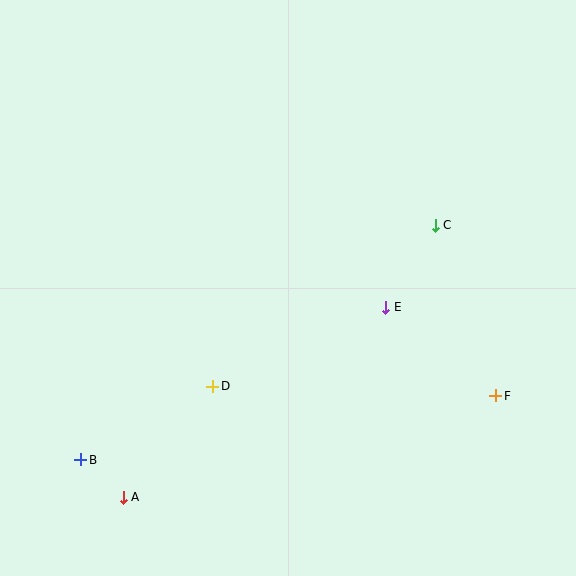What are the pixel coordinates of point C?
Point C is at (435, 225).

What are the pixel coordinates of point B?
Point B is at (81, 460).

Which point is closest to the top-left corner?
Point D is closest to the top-left corner.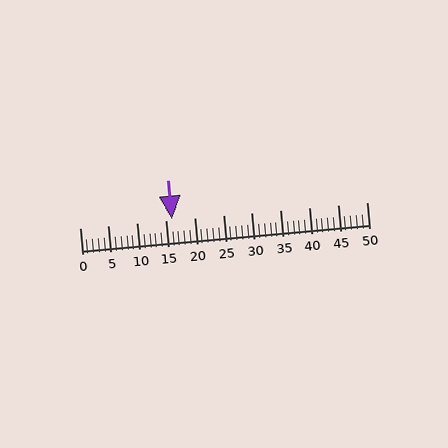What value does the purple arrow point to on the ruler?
The purple arrow points to approximately 16.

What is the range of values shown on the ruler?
The ruler shows values from 0 to 50.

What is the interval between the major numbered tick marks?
The major tick marks are spaced 5 units apart.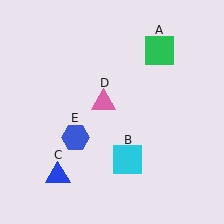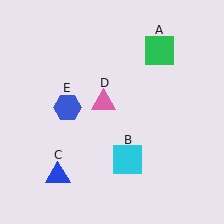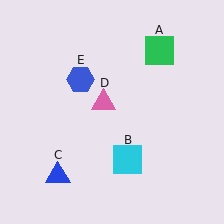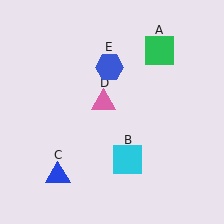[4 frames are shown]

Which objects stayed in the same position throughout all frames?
Green square (object A) and cyan square (object B) and blue triangle (object C) and pink triangle (object D) remained stationary.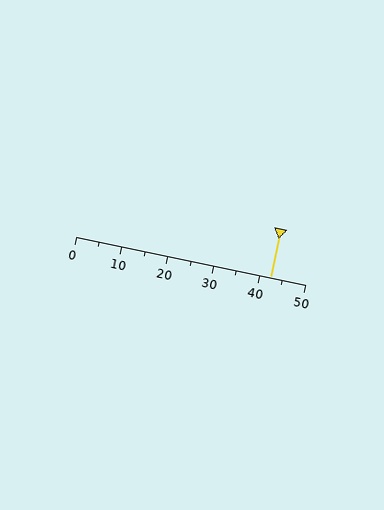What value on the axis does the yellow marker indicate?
The marker indicates approximately 42.5.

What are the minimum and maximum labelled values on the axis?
The axis runs from 0 to 50.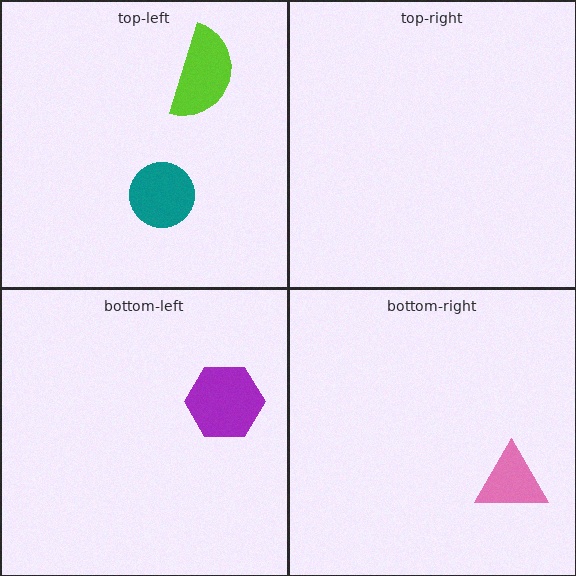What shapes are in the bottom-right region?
The pink triangle.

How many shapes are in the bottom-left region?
1.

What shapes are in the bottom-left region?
The purple hexagon.